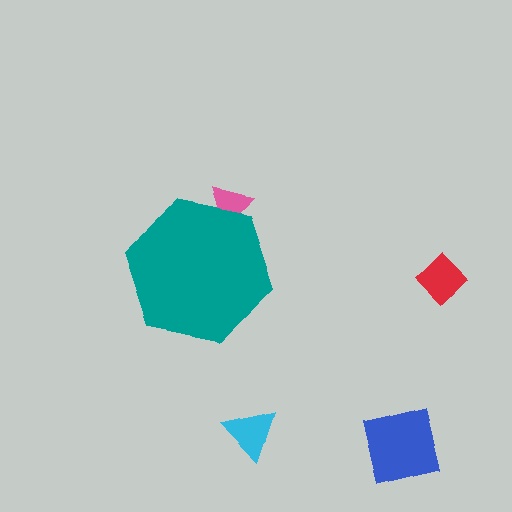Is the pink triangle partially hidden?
Yes, the pink triangle is partially hidden behind the teal hexagon.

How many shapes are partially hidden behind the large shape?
1 shape is partially hidden.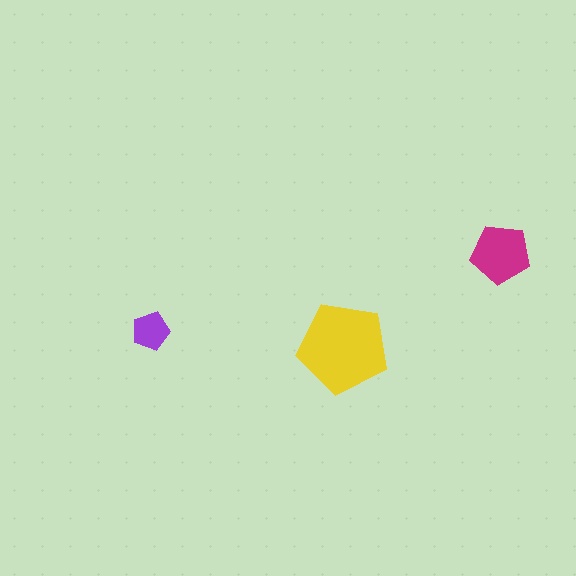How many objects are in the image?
There are 3 objects in the image.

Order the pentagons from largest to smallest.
the yellow one, the magenta one, the purple one.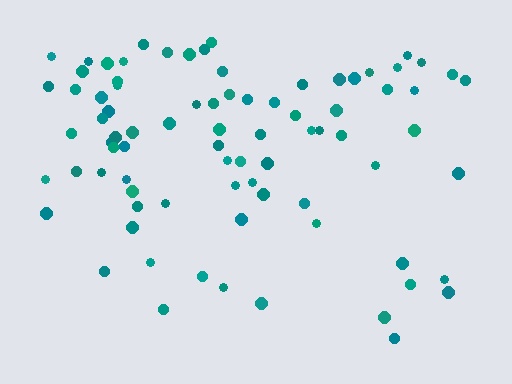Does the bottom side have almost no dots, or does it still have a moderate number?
Still a moderate number, just noticeably fewer than the top.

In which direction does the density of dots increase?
From bottom to top, with the top side densest.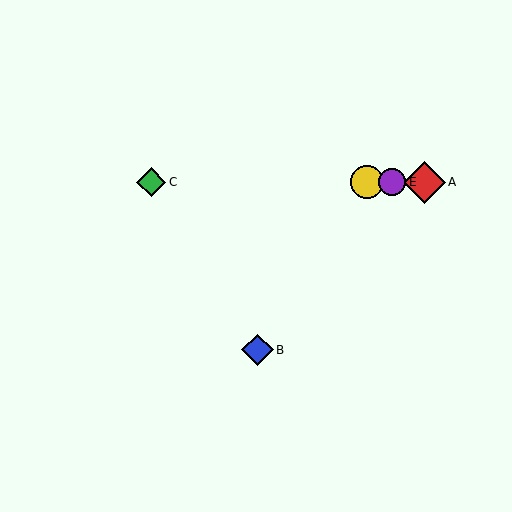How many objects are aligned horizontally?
4 objects (A, C, D, E) are aligned horizontally.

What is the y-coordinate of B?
Object B is at y≈350.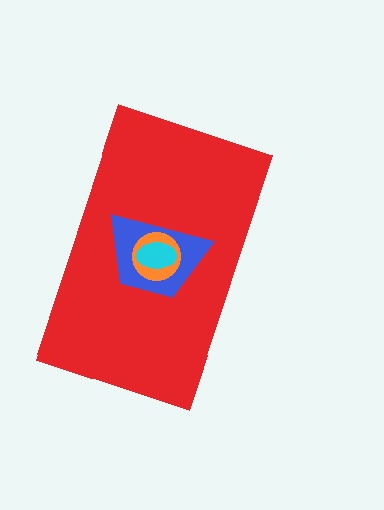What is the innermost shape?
The cyan ellipse.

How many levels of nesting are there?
4.